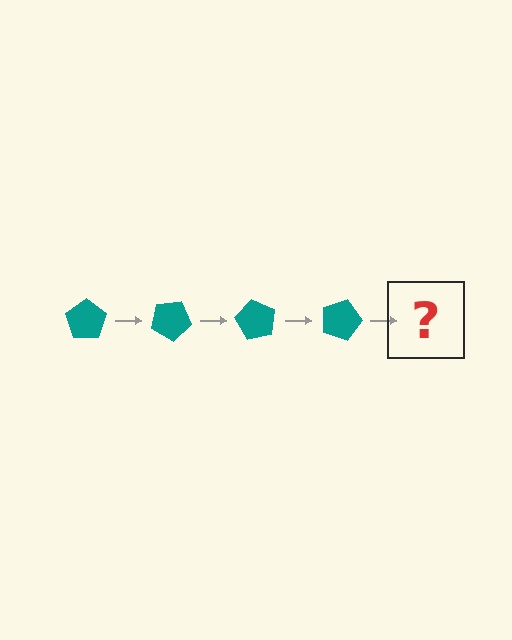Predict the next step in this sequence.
The next step is a teal pentagon rotated 120 degrees.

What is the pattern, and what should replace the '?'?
The pattern is that the pentagon rotates 30 degrees each step. The '?' should be a teal pentagon rotated 120 degrees.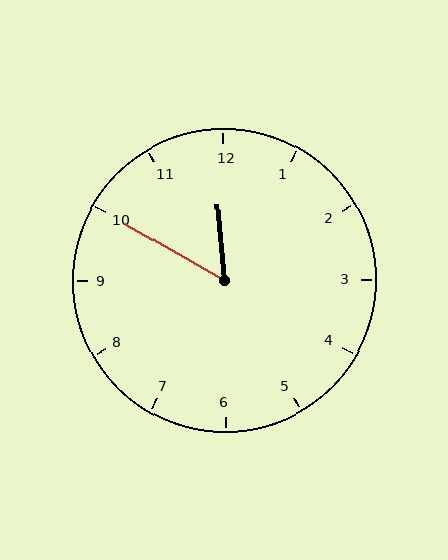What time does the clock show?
11:50.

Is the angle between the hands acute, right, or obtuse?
It is acute.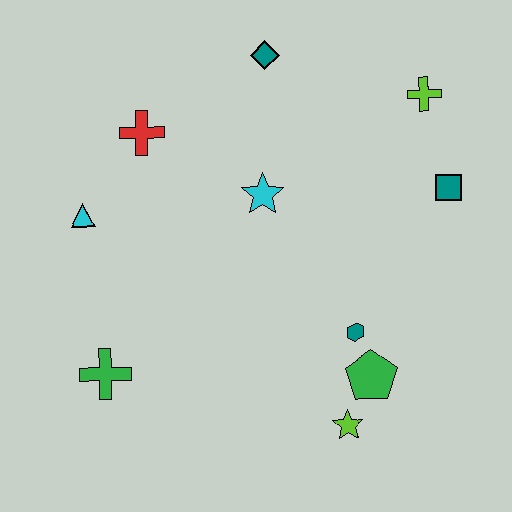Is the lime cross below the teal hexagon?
No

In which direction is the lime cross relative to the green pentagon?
The lime cross is above the green pentagon.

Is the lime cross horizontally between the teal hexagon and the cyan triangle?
No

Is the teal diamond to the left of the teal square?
Yes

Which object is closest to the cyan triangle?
The red cross is closest to the cyan triangle.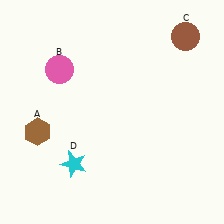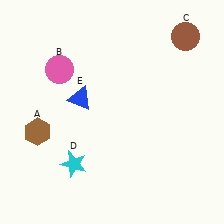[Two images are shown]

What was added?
A blue triangle (E) was added in Image 2.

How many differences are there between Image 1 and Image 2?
There is 1 difference between the two images.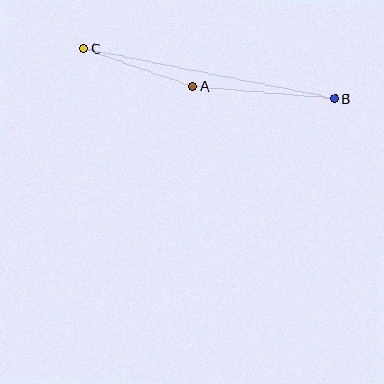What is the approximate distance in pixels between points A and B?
The distance between A and B is approximately 143 pixels.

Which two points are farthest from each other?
Points B and C are farthest from each other.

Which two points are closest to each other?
Points A and C are closest to each other.